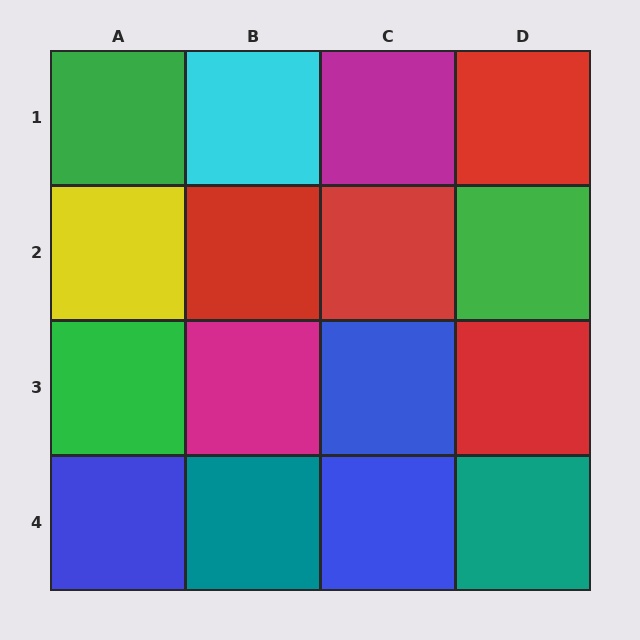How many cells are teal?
2 cells are teal.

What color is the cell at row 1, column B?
Cyan.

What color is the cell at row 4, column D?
Teal.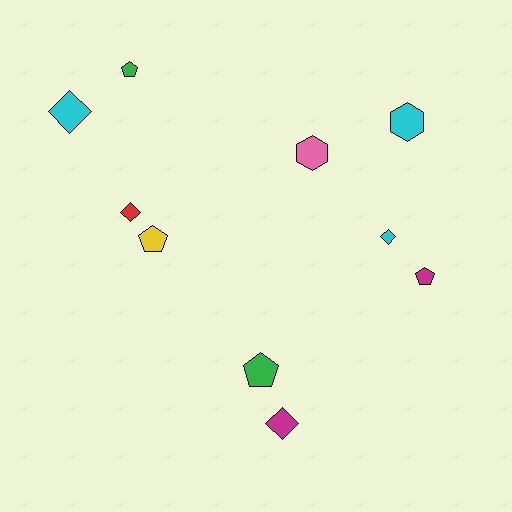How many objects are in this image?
There are 10 objects.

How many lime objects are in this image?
There are no lime objects.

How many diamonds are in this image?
There are 4 diamonds.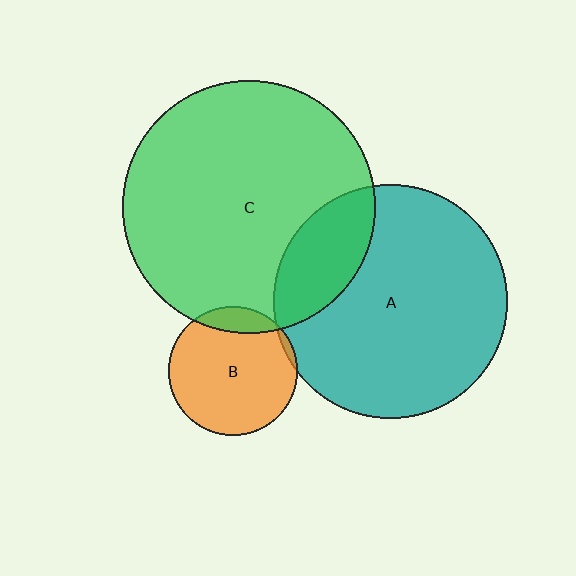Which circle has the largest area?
Circle C (green).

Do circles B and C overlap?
Yes.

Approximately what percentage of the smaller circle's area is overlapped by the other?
Approximately 15%.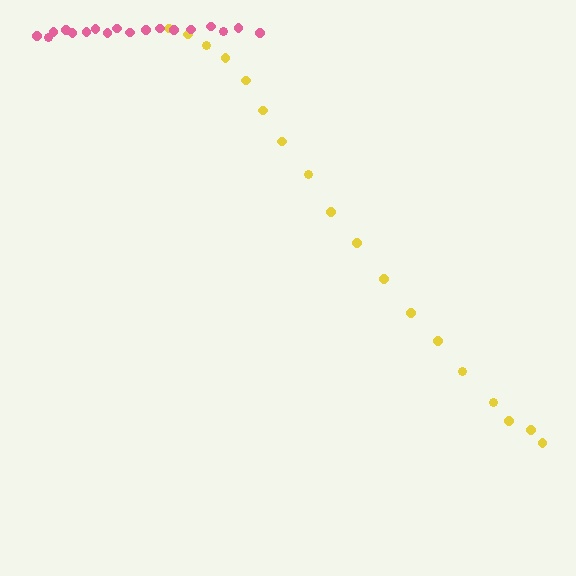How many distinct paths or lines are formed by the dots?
There are 2 distinct paths.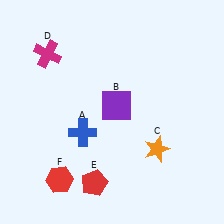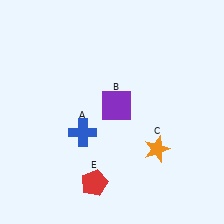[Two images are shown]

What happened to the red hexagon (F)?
The red hexagon (F) was removed in Image 2. It was in the bottom-left area of Image 1.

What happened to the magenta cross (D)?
The magenta cross (D) was removed in Image 2. It was in the top-left area of Image 1.